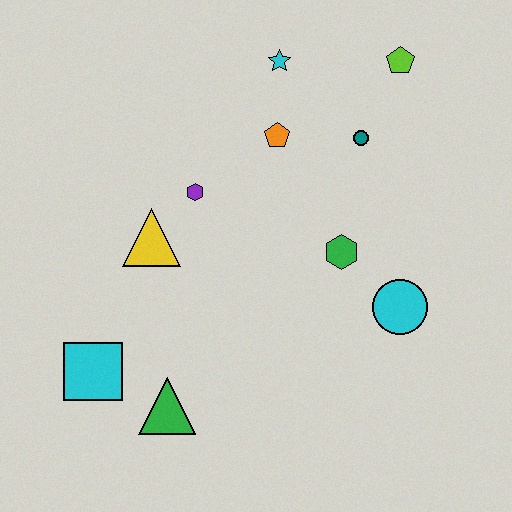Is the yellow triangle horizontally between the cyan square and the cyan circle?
Yes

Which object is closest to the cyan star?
The orange pentagon is closest to the cyan star.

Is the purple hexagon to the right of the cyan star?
No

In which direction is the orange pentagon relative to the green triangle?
The orange pentagon is above the green triangle.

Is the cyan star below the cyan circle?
No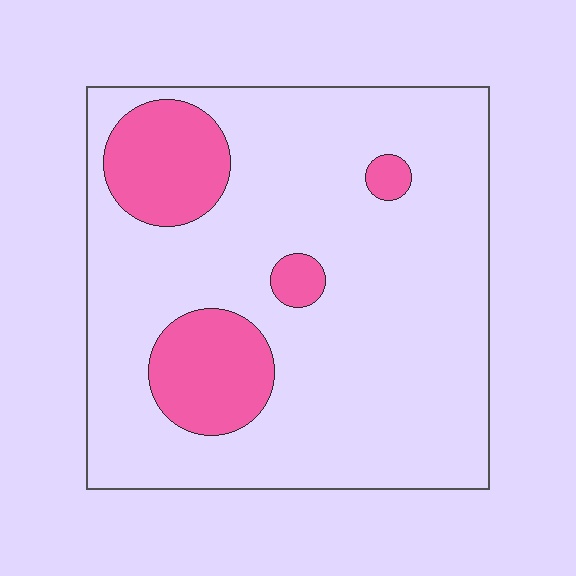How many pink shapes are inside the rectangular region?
4.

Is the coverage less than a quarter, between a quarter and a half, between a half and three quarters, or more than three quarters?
Less than a quarter.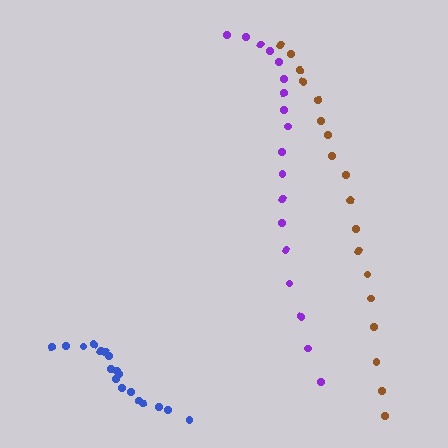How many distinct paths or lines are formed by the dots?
There are 3 distinct paths.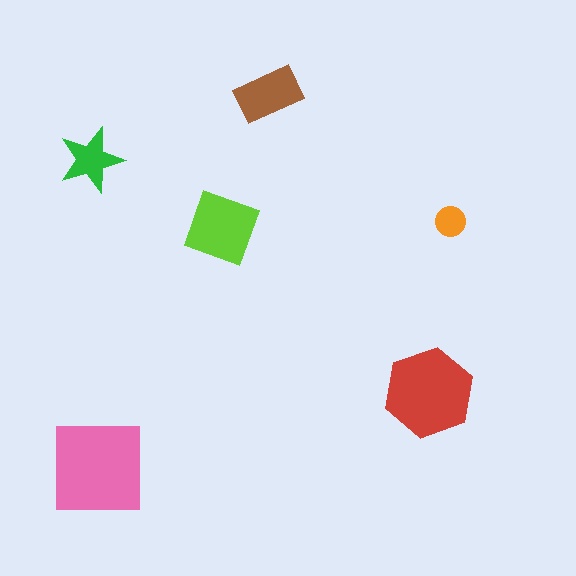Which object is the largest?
The pink square.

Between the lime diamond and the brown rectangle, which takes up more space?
The lime diamond.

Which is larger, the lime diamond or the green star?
The lime diamond.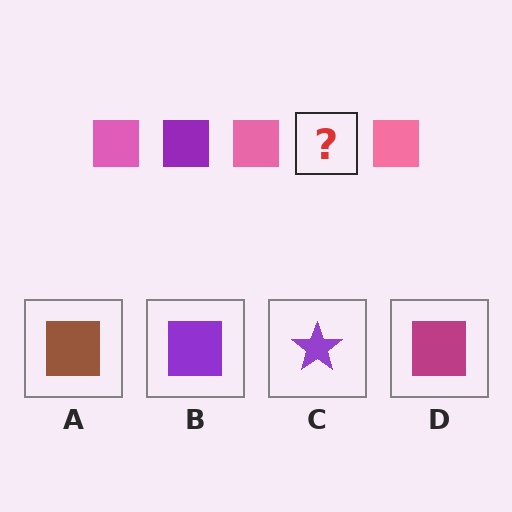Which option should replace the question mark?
Option B.